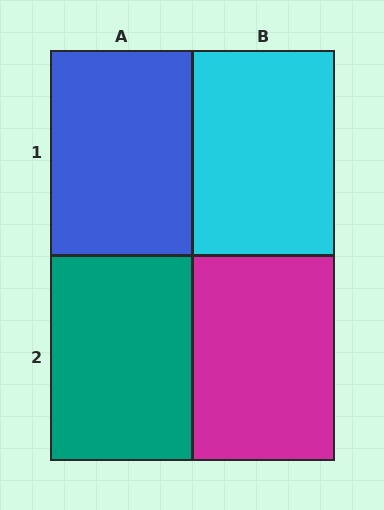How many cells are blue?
1 cell is blue.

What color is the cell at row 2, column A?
Teal.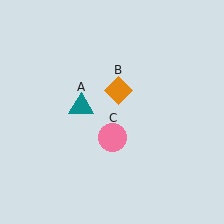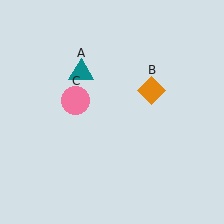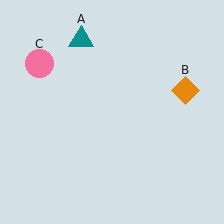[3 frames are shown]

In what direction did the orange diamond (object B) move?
The orange diamond (object B) moved right.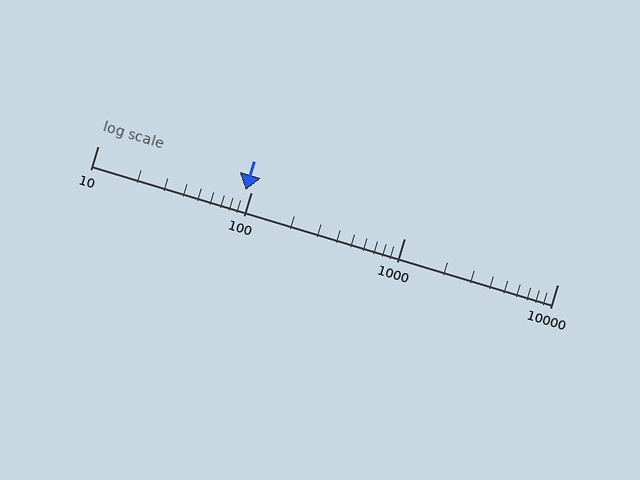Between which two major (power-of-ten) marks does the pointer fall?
The pointer is between 10 and 100.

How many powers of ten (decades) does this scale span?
The scale spans 3 decades, from 10 to 10000.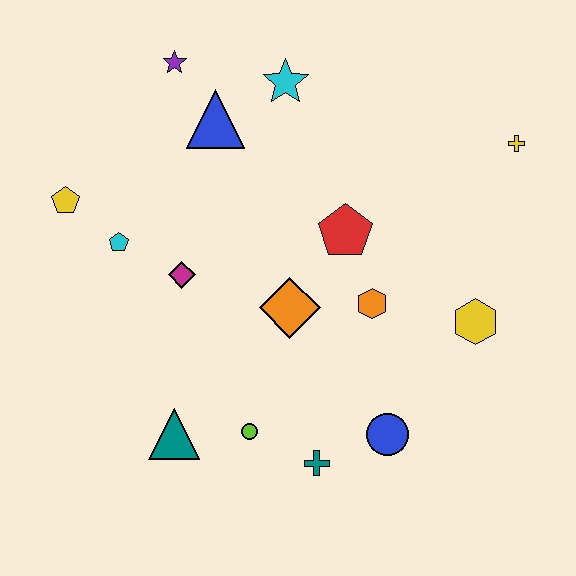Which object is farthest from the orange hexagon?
The yellow pentagon is farthest from the orange hexagon.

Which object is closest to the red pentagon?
The orange hexagon is closest to the red pentagon.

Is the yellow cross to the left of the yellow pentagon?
No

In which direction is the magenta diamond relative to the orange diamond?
The magenta diamond is to the left of the orange diamond.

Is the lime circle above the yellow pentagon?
No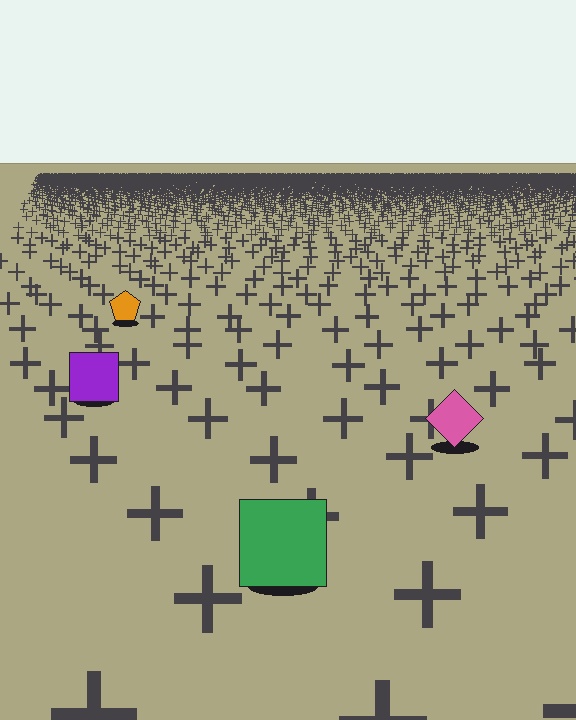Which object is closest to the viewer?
The green square is closest. The texture marks near it are larger and more spread out.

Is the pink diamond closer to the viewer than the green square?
No. The green square is closer — you can tell from the texture gradient: the ground texture is coarser near it.